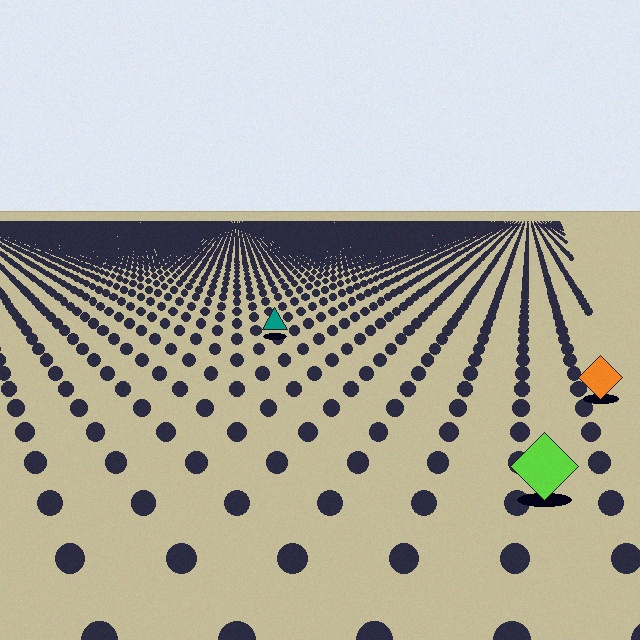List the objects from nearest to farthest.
From nearest to farthest: the lime diamond, the orange diamond, the teal triangle.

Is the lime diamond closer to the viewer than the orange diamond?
Yes. The lime diamond is closer — you can tell from the texture gradient: the ground texture is coarser near it.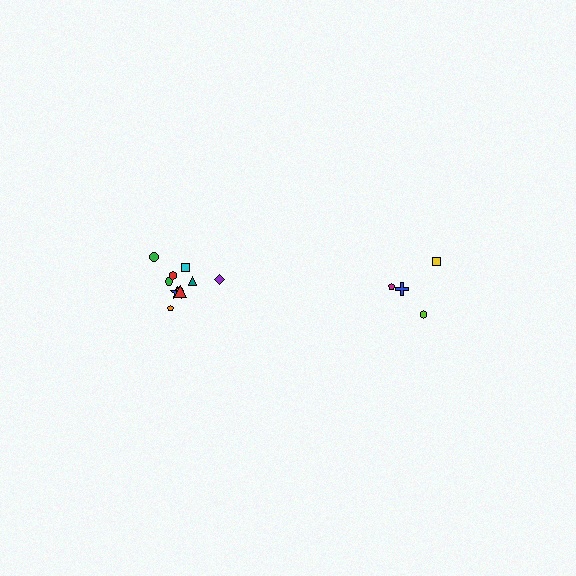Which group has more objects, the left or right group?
The left group.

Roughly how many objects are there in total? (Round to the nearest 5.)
Roughly 15 objects in total.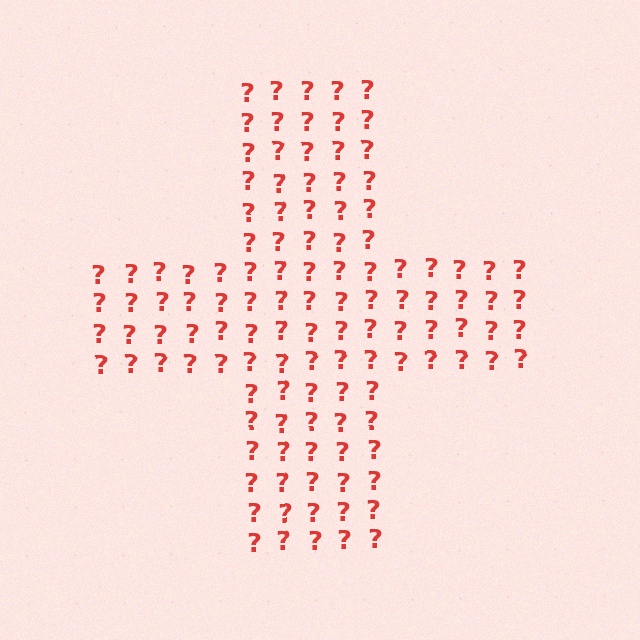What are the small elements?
The small elements are question marks.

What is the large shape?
The large shape is a cross.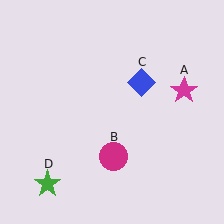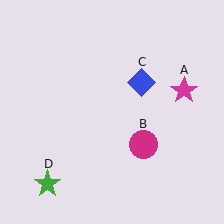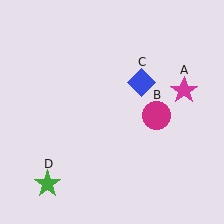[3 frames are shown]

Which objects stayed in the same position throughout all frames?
Magenta star (object A) and blue diamond (object C) and green star (object D) remained stationary.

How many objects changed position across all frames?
1 object changed position: magenta circle (object B).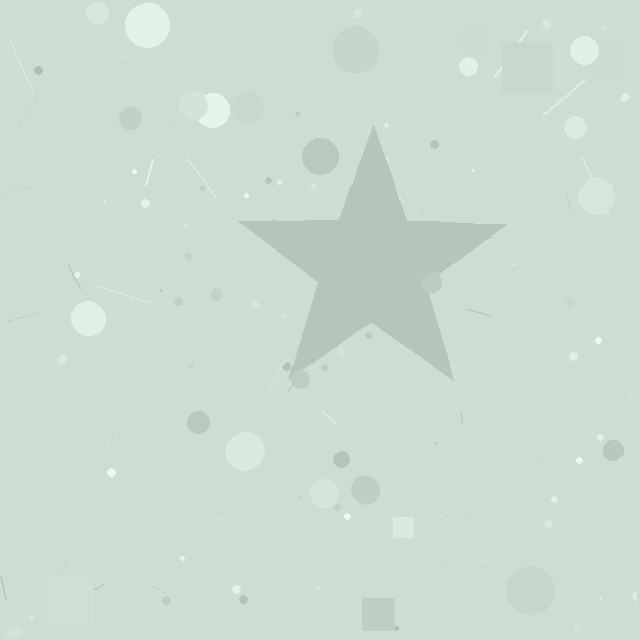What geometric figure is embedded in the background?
A star is embedded in the background.